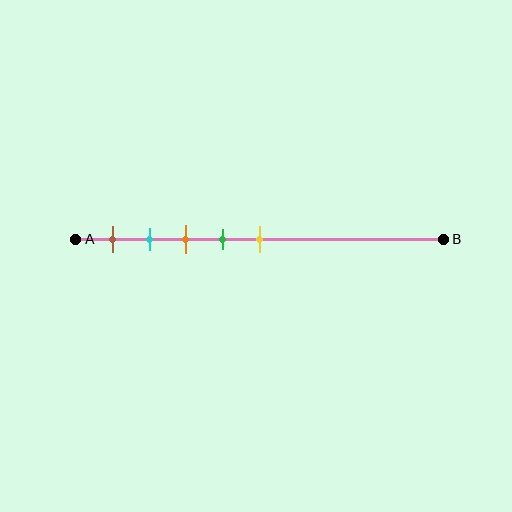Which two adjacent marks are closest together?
The cyan and orange marks are the closest adjacent pair.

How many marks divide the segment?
There are 5 marks dividing the segment.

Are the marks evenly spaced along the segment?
Yes, the marks are approximately evenly spaced.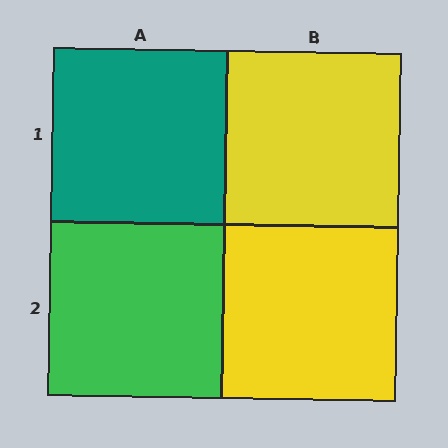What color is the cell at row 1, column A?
Teal.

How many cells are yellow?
2 cells are yellow.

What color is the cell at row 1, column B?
Yellow.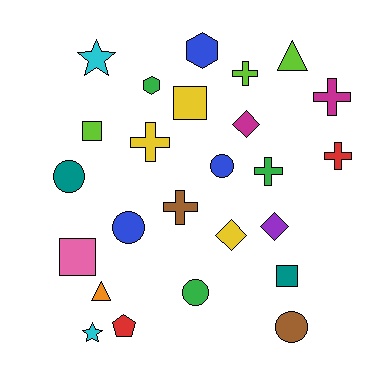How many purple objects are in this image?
There is 1 purple object.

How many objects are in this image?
There are 25 objects.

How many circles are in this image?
There are 5 circles.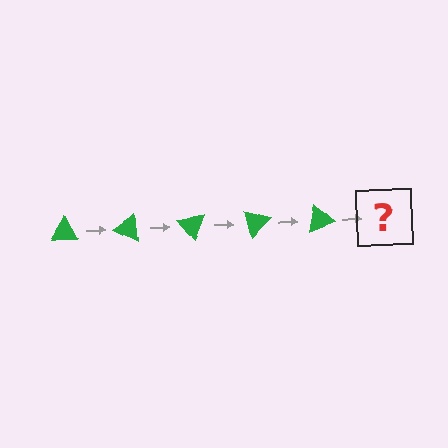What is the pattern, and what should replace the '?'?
The pattern is that the triangle rotates 25 degrees each step. The '?' should be a green triangle rotated 125 degrees.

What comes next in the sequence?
The next element should be a green triangle rotated 125 degrees.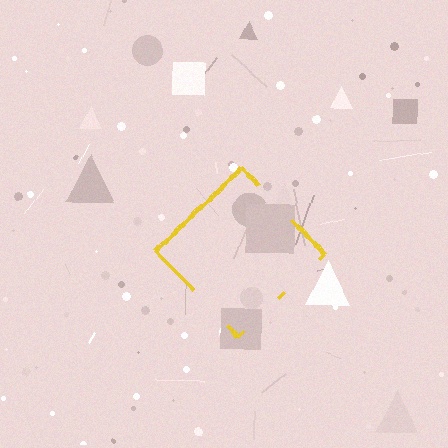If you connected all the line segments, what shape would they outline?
They would outline a diamond.